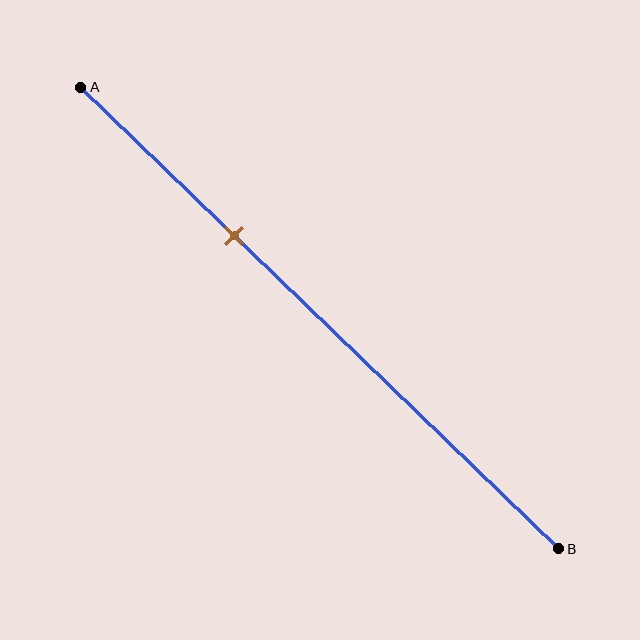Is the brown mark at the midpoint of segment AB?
No, the mark is at about 30% from A, not at the 50% midpoint.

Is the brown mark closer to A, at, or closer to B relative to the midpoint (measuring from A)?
The brown mark is closer to point A than the midpoint of segment AB.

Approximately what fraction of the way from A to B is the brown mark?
The brown mark is approximately 30% of the way from A to B.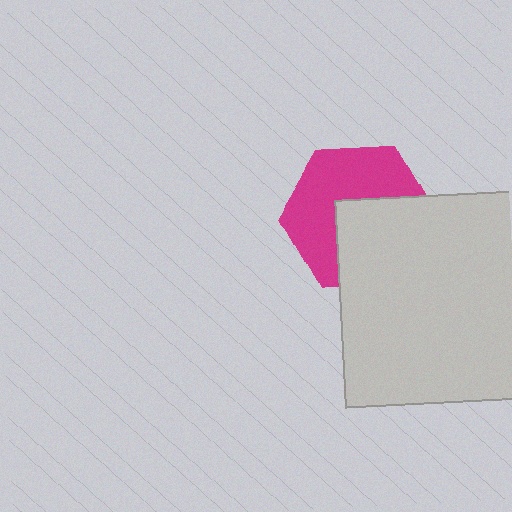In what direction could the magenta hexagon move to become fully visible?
The magenta hexagon could move up. That would shift it out from behind the light gray square entirely.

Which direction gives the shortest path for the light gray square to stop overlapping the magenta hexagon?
Moving down gives the shortest separation.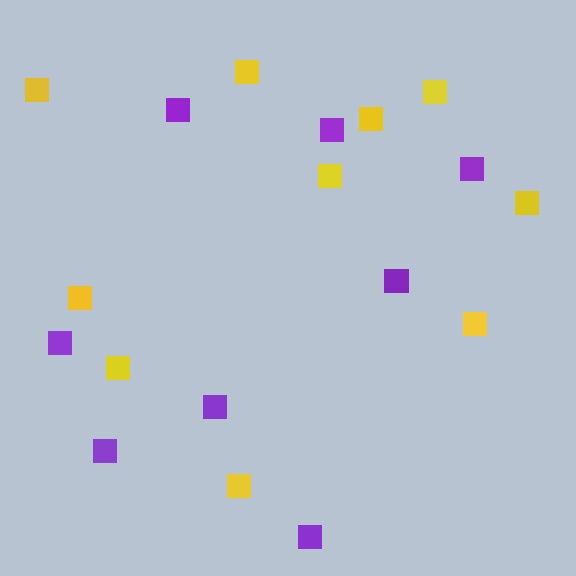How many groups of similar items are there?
There are 2 groups: one group of yellow squares (10) and one group of purple squares (8).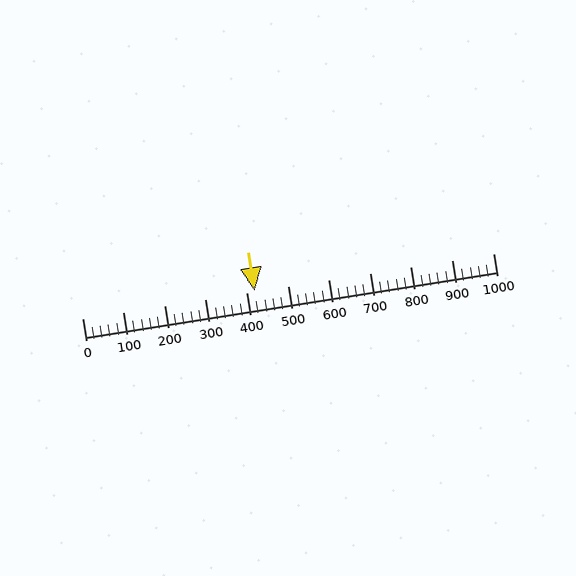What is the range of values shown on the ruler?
The ruler shows values from 0 to 1000.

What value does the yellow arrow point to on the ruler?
The yellow arrow points to approximately 420.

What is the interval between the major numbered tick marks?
The major tick marks are spaced 100 units apart.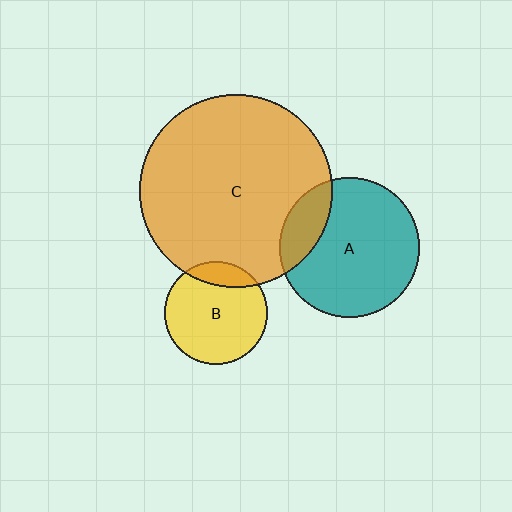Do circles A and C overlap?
Yes.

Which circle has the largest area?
Circle C (orange).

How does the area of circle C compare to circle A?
Approximately 1.9 times.